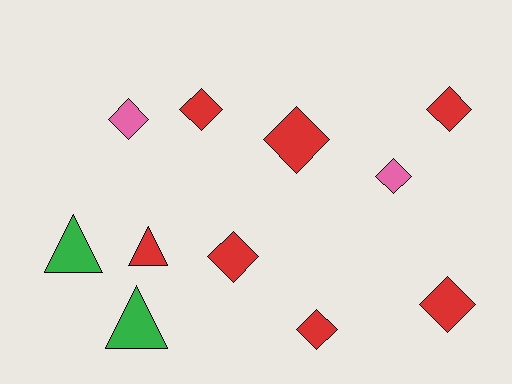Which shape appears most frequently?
Diamond, with 8 objects.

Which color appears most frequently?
Red, with 7 objects.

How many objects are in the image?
There are 11 objects.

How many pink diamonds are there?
There are 2 pink diamonds.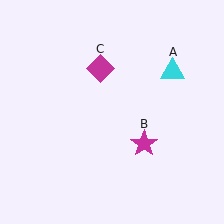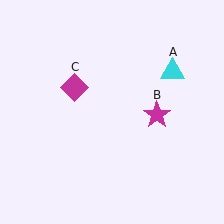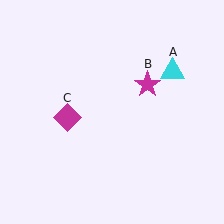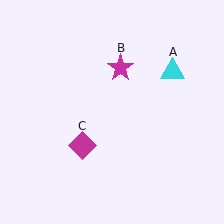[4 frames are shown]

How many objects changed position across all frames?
2 objects changed position: magenta star (object B), magenta diamond (object C).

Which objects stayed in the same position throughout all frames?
Cyan triangle (object A) remained stationary.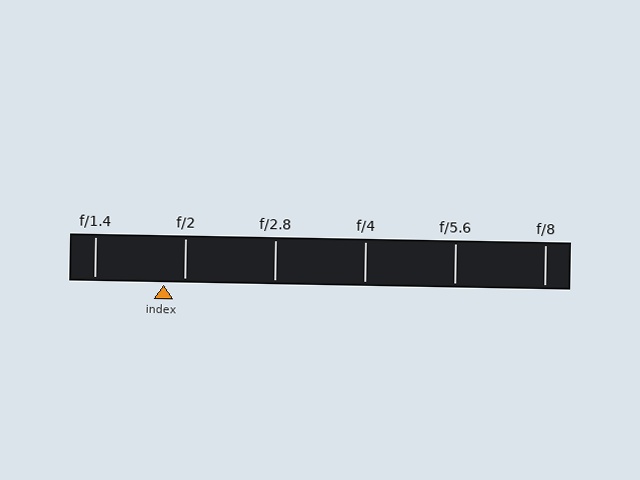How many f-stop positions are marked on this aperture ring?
There are 6 f-stop positions marked.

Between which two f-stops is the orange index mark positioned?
The index mark is between f/1.4 and f/2.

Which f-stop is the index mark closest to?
The index mark is closest to f/2.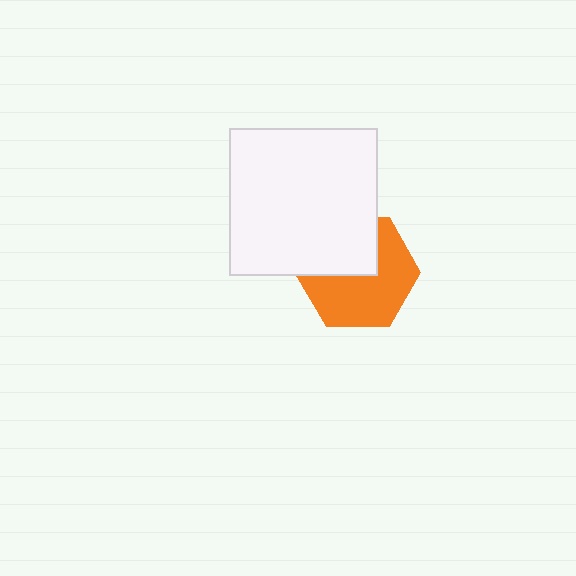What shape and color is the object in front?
The object in front is a white rectangle.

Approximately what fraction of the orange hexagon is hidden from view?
Roughly 38% of the orange hexagon is hidden behind the white rectangle.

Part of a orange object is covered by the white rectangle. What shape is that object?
It is a hexagon.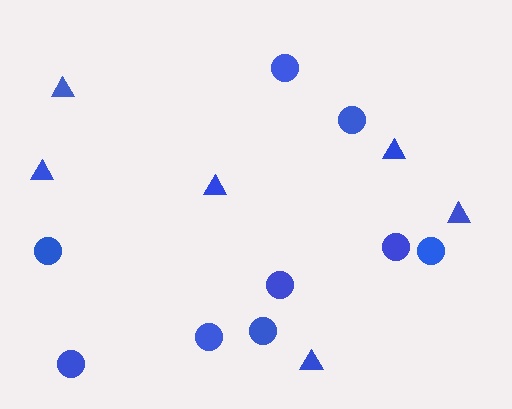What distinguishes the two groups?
There are 2 groups: one group of triangles (6) and one group of circles (9).